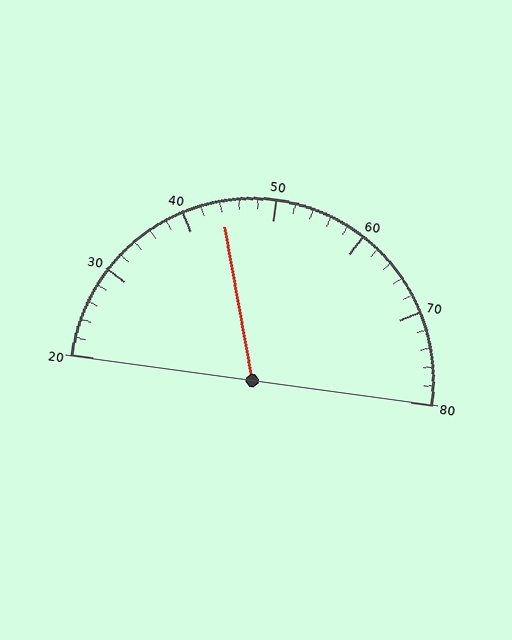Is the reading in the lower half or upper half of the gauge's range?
The reading is in the lower half of the range (20 to 80).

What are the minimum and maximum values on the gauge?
The gauge ranges from 20 to 80.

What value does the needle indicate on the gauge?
The needle indicates approximately 44.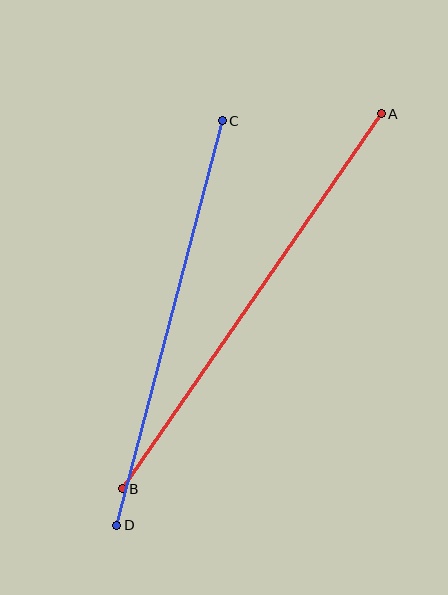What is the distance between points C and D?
The distance is approximately 419 pixels.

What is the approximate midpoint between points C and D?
The midpoint is at approximately (170, 323) pixels.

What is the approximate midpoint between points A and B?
The midpoint is at approximately (252, 301) pixels.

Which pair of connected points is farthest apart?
Points A and B are farthest apart.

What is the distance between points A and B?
The distance is approximately 456 pixels.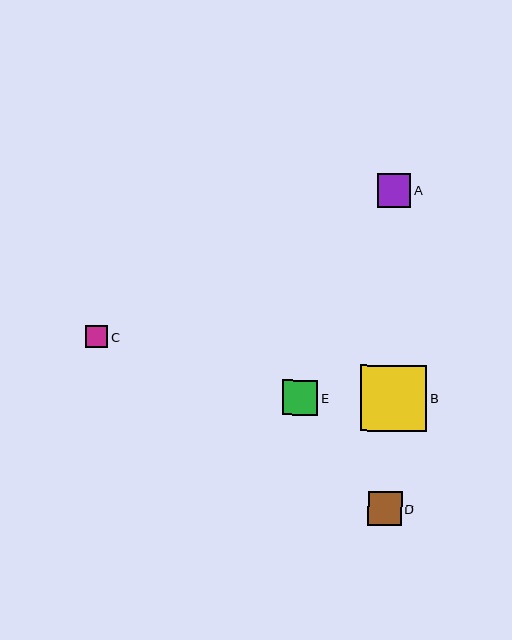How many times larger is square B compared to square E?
Square B is approximately 1.9 times the size of square E.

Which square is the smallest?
Square C is the smallest with a size of approximately 22 pixels.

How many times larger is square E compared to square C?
Square E is approximately 1.6 times the size of square C.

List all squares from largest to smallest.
From largest to smallest: B, E, D, A, C.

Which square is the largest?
Square B is the largest with a size of approximately 66 pixels.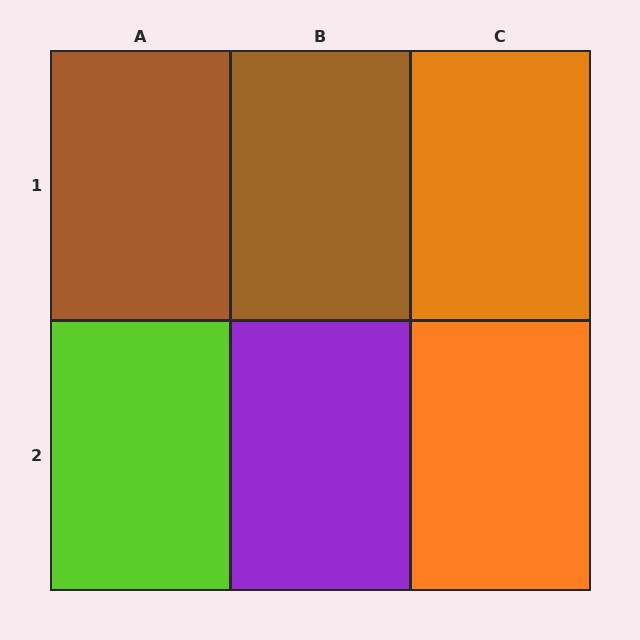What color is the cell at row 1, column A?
Brown.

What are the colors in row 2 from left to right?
Lime, purple, orange.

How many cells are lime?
1 cell is lime.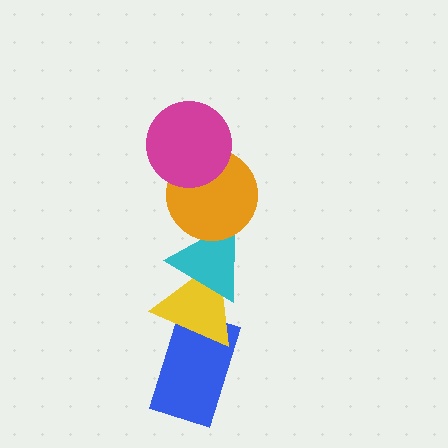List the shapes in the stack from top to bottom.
From top to bottom: the magenta circle, the orange circle, the cyan triangle, the yellow triangle, the blue rectangle.